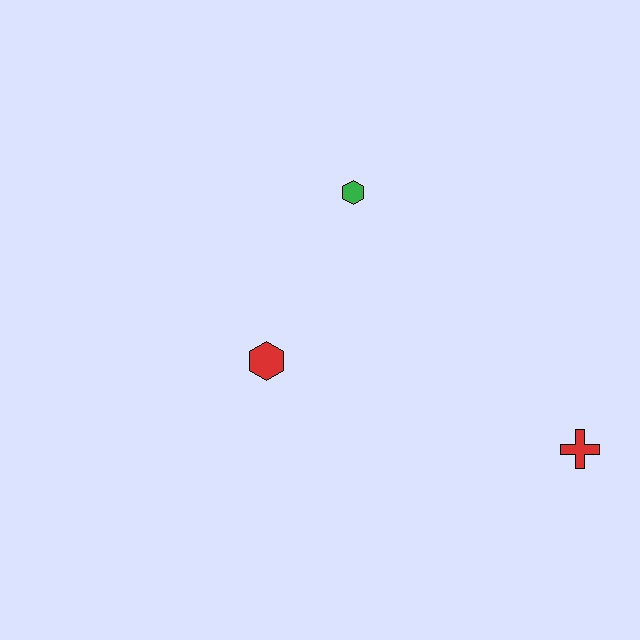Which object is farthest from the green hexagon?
The red cross is farthest from the green hexagon.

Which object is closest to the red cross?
The red hexagon is closest to the red cross.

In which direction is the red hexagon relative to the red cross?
The red hexagon is to the left of the red cross.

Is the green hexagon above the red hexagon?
Yes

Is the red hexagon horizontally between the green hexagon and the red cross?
No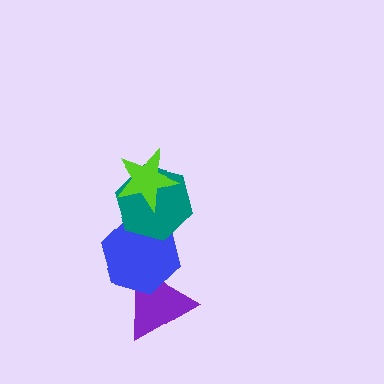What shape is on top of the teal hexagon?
The lime star is on top of the teal hexagon.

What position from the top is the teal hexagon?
The teal hexagon is 2nd from the top.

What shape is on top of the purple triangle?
The blue hexagon is on top of the purple triangle.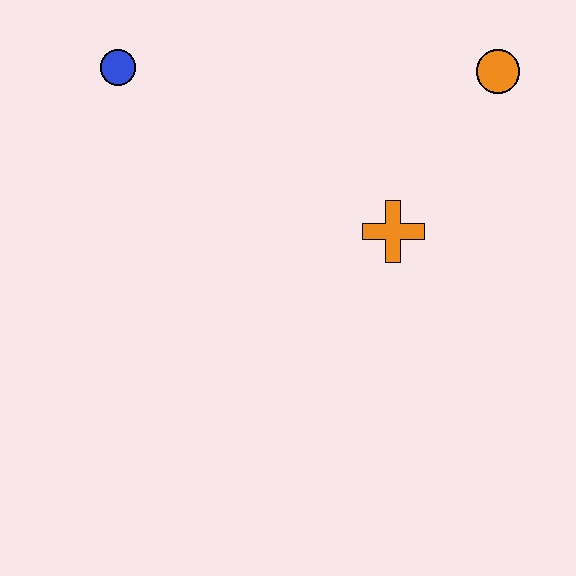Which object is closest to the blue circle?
The orange cross is closest to the blue circle.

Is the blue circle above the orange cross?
Yes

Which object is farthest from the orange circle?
The blue circle is farthest from the orange circle.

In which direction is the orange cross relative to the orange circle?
The orange cross is below the orange circle.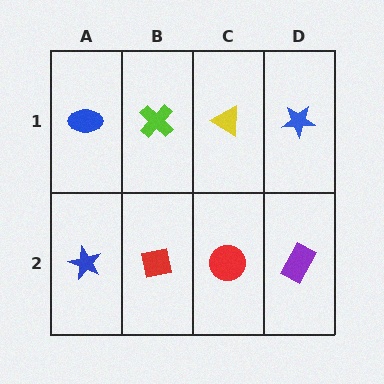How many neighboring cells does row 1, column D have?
2.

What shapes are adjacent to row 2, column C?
A yellow triangle (row 1, column C), a red square (row 2, column B), a purple rectangle (row 2, column D).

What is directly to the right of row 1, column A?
A lime cross.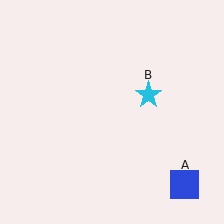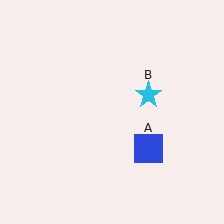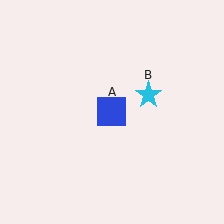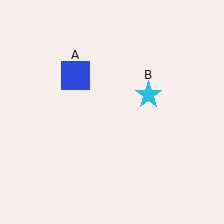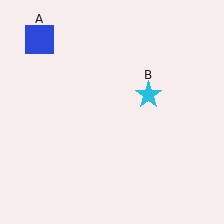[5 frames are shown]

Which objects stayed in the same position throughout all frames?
Cyan star (object B) remained stationary.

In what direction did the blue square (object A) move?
The blue square (object A) moved up and to the left.